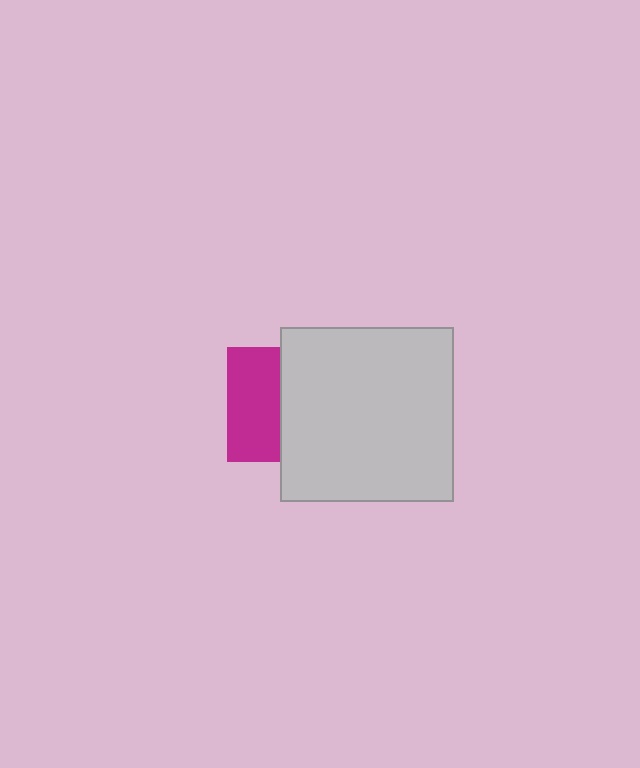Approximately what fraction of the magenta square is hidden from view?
Roughly 54% of the magenta square is hidden behind the light gray square.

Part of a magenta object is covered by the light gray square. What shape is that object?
It is a square.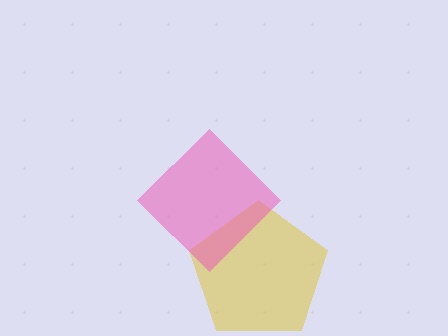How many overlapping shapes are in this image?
There are 2 overlapping shapes in the image.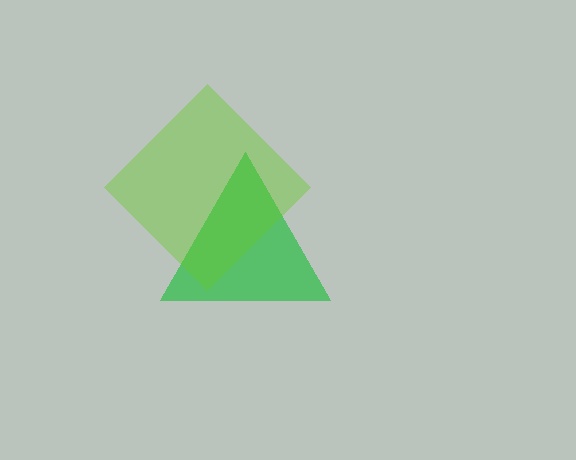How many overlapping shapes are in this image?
There are 2 overlapping shapes in the image.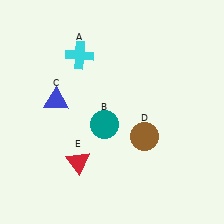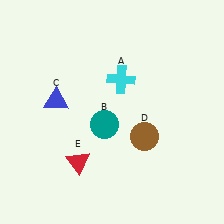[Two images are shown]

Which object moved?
The cyan cross (A) moved right.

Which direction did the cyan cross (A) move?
The cyan cross (A) moved right.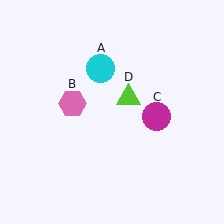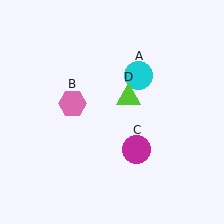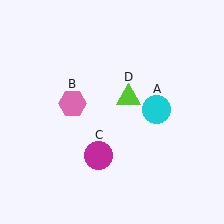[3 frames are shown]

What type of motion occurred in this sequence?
The cyan circle (object A), magenta circle (object C) rotated clockwise around the center of the scene.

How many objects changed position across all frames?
2 objects changed position: cyan circle (object A), magenta circle (object C).